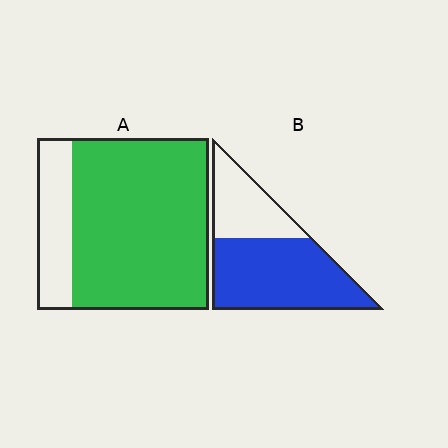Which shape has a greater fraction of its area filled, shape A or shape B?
Shape A.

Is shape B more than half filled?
Yes.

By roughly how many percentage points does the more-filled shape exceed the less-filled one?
By roughly 15 percentage points (A over B).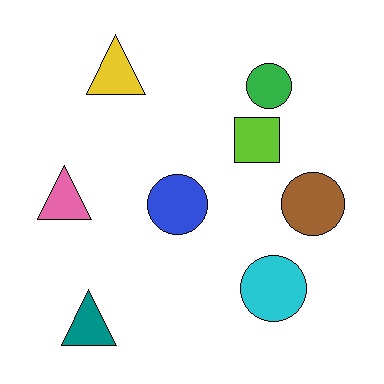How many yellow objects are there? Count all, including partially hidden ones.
There is 1 yellow object.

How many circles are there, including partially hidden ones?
There are 4 circles.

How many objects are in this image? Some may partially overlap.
There are 8 objects.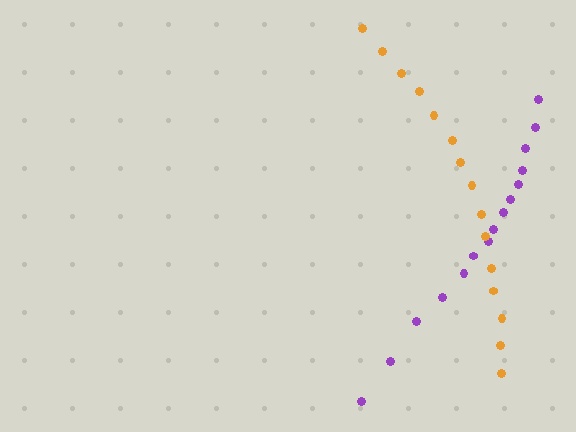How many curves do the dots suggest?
There are 2 distinct paths.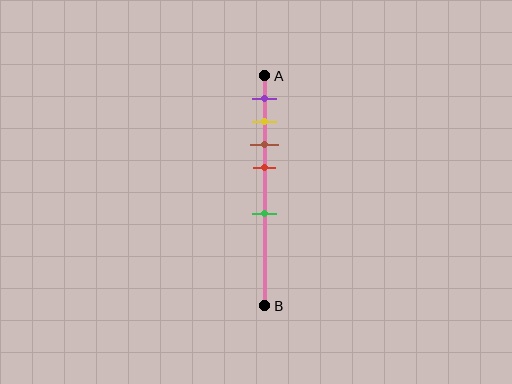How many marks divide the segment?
There are 5 marks dividing the segment.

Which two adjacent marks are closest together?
The yellow and brown marks are the closest adjacent pair.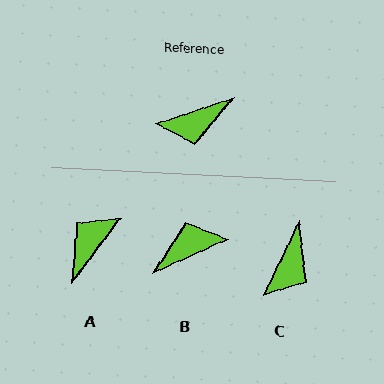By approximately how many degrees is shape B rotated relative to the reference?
Approximately 174 degrees clockwise.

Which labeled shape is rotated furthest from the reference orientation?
B, about 174 degrees away.